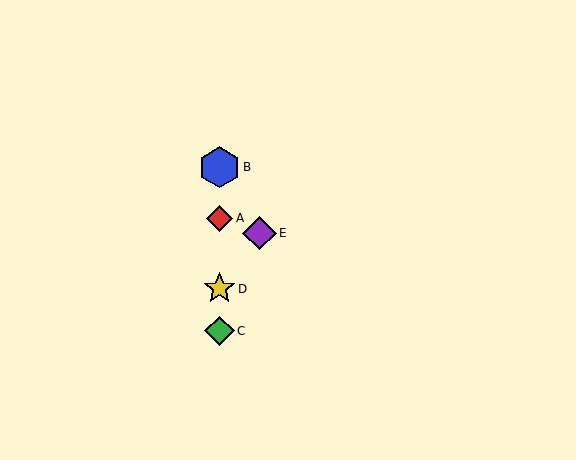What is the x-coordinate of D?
Object D is at x≈220.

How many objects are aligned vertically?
4 objects (A, B, C, D) are aligned vertically.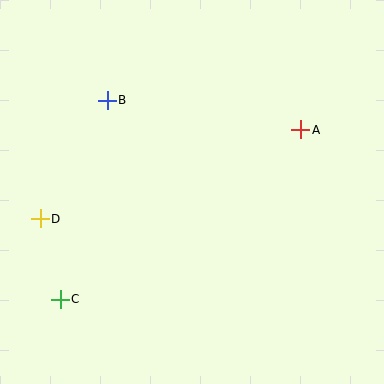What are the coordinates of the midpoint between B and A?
The midpoint between B and A is at (204, 115).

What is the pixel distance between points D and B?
The distance between D and B is 136 pixels.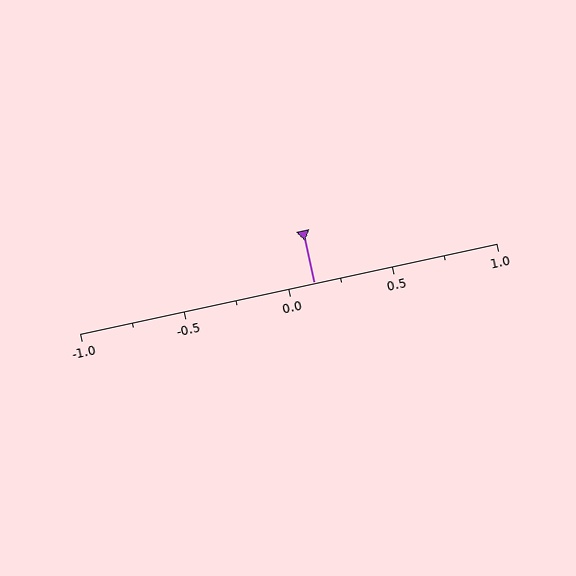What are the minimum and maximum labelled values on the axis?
The axis runs from -1.0 to 1.0.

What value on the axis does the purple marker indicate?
The marker indicates approximately 0.12.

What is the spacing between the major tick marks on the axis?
The major ticks are spaced 0.5 apart.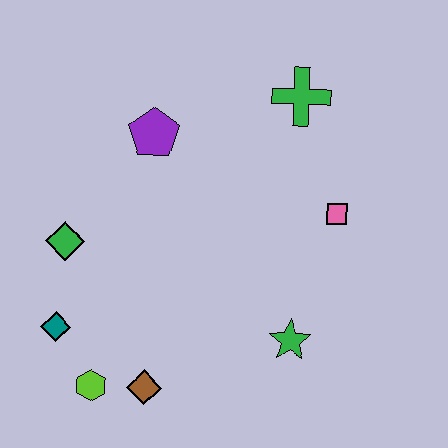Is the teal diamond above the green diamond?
No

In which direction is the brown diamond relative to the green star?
The brown diamond is to the left of the green star.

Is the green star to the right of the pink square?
No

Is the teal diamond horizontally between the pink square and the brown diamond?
No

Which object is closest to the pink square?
The green cross is closest to the pink square.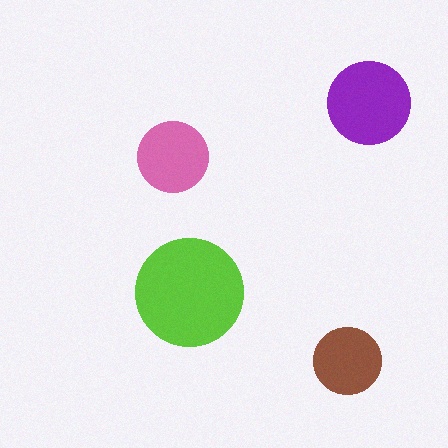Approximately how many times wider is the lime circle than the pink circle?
About 1.5 times wider.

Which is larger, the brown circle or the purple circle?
The purple one.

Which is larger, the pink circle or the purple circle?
The purple one.